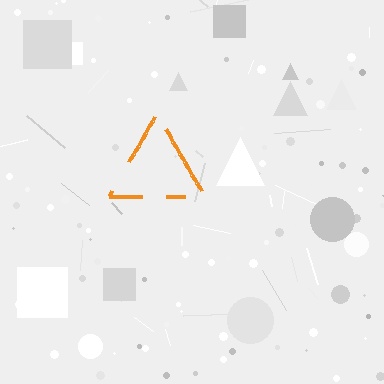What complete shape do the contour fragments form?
The contour fragments form a triangle.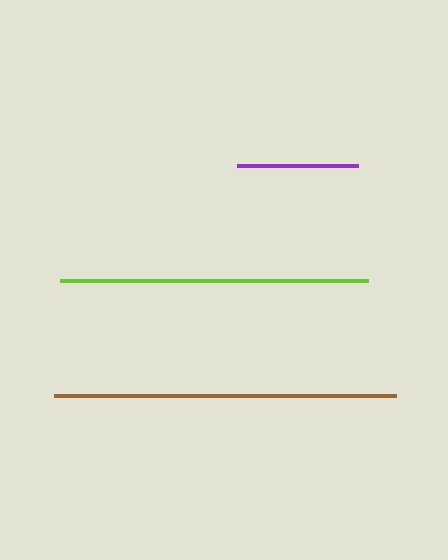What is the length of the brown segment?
The brown segment is approximately 343 pixels long.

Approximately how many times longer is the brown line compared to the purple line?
The brown line is approximately 2.8 times the length of the purple line.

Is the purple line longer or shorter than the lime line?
The lime line is longer than the purple line.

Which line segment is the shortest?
The purple line is the shortest at approximately 121 pixels.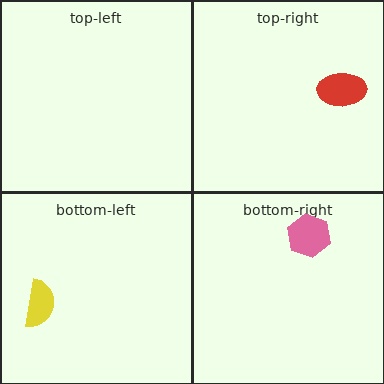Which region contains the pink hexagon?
The bottom-right region.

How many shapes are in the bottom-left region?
1.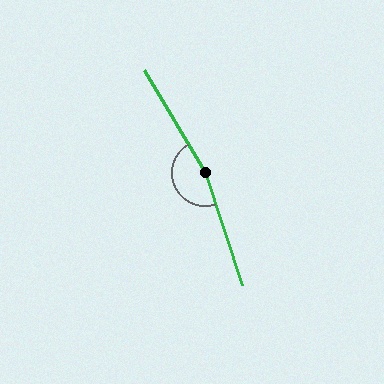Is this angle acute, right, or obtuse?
It is obtuse.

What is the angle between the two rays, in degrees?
Approximately 168 degrees.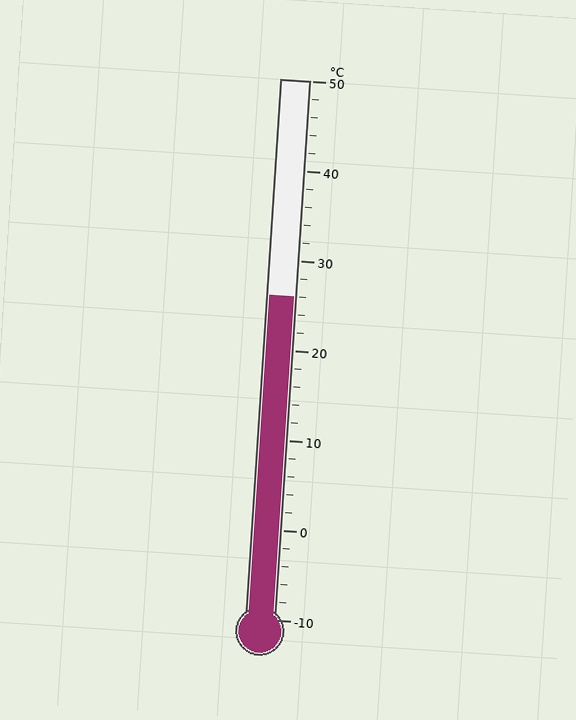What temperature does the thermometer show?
The thermometer shows approximately 26°C.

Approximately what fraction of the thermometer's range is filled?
The thermometer is filled to approximately 60% of its range.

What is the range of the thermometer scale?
The thermometer scale ranges from -10°C to 50°C.